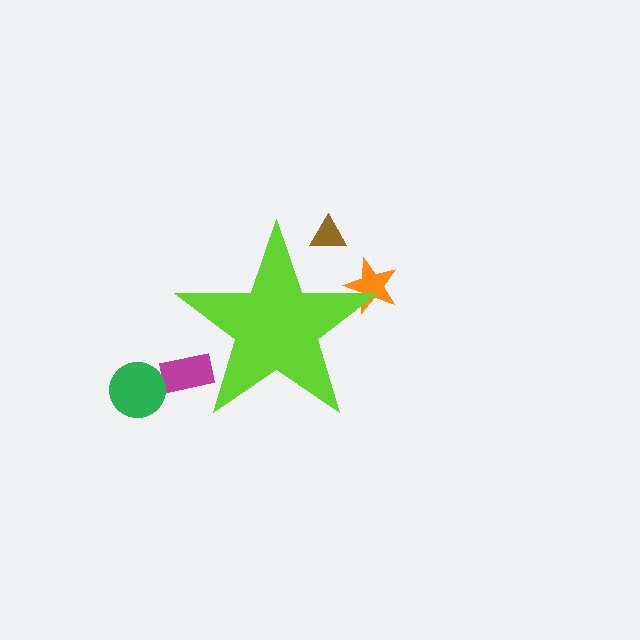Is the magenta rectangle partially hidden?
Yes, the magenta rectangle is partially hidden behind the lime star.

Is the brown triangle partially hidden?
Yes, the brown triangle is partially hidden behind the lime star.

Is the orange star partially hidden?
Yes, the orange star is partially hidden behind the lime star.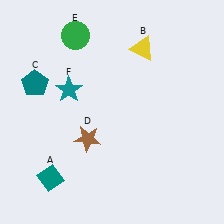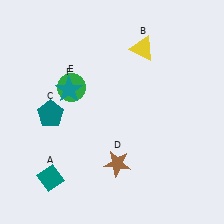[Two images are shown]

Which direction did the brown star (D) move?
The brown star (D) moved right.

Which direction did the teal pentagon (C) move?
The teal pentagon (C) moved down.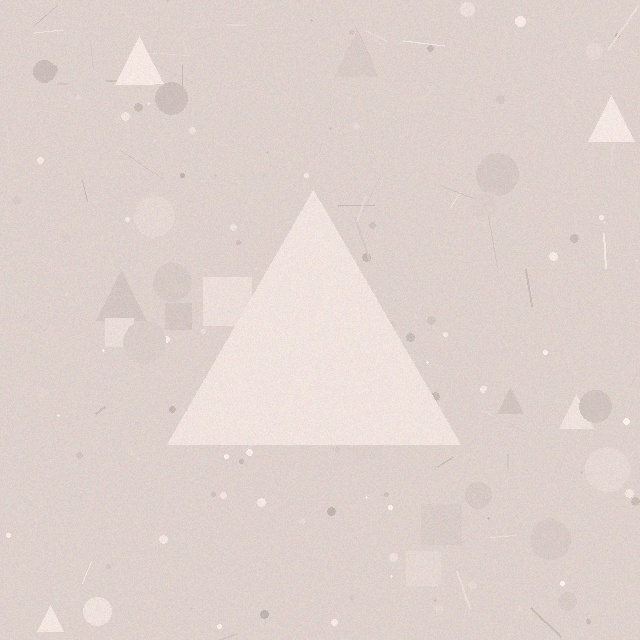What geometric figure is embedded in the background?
A triangle is embedded in the background.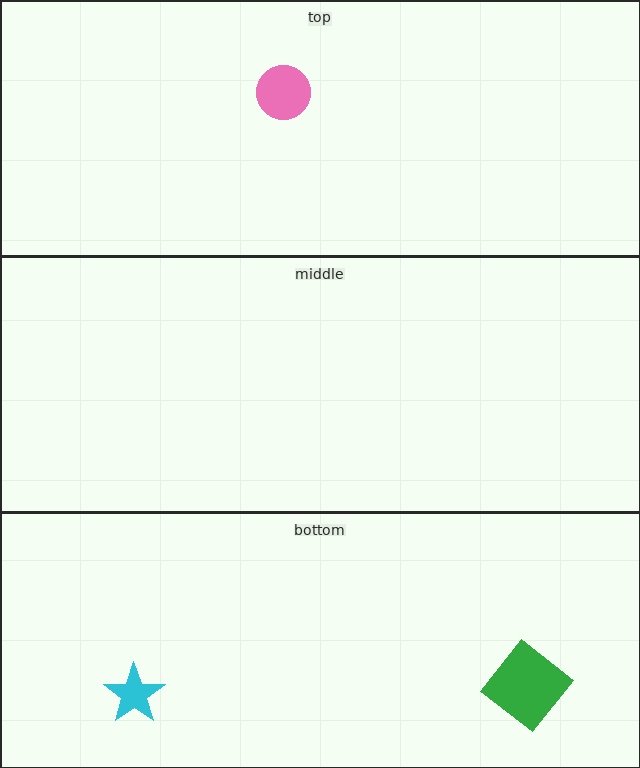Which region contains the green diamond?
The bottom region.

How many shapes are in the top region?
1.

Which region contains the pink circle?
The top region.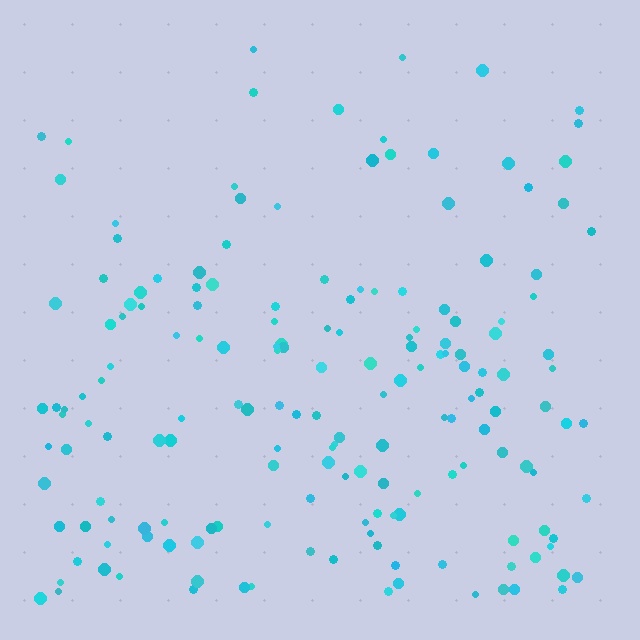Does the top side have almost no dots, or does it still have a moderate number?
Still a moderate number, just noticeably fewer than the bottom.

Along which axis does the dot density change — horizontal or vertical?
Vertical.